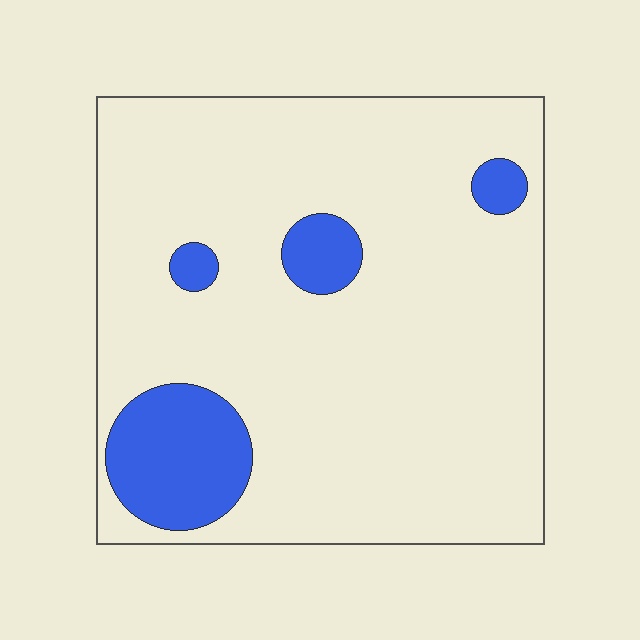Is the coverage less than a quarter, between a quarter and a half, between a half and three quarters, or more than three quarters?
Less than a quarter.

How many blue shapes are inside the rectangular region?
4.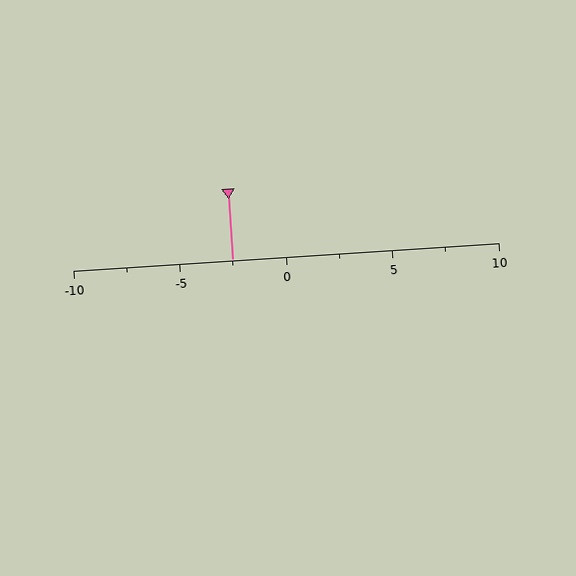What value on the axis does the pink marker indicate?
The marker indicates approximately -2.5.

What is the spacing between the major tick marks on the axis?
The major ticks are spaced 5 apart.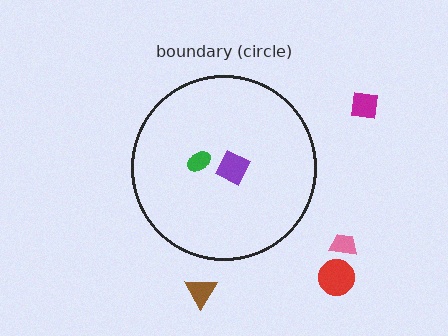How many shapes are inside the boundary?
2 inside, 4 outside.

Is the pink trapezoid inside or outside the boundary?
Outside.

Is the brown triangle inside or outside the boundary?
Outside.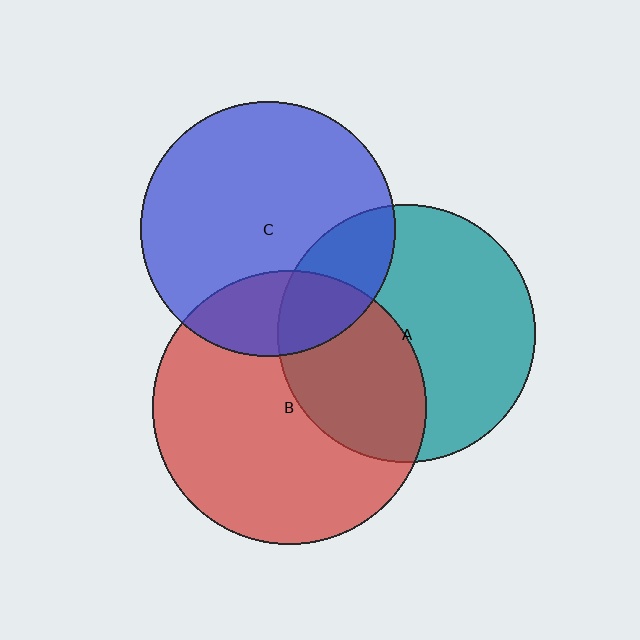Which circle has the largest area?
Circle B (red).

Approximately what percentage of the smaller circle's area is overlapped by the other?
Approximately 20%.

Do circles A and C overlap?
Yes.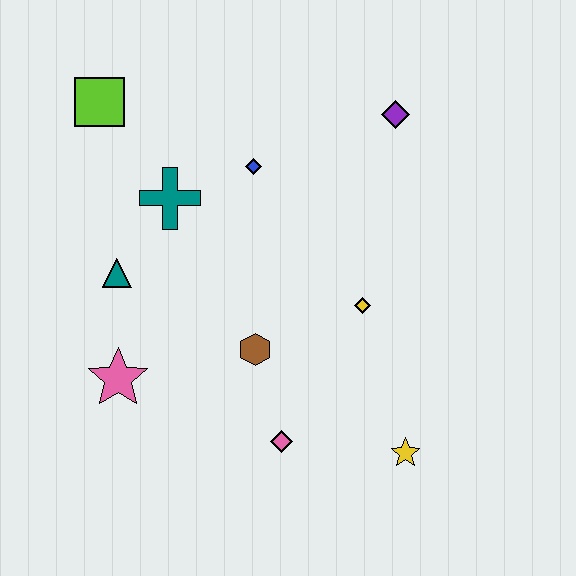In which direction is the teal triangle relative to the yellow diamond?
The teal triangle is to the left of the yellow diamond.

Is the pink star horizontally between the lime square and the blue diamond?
Yes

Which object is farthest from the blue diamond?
The yellow star is farthest from the blue diamond.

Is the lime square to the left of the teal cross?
Yes